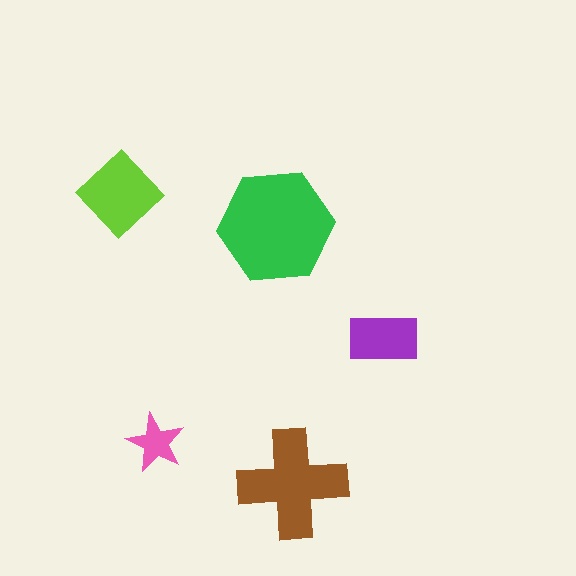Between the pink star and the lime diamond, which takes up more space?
The lime diamond.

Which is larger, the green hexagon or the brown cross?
The green hexagon.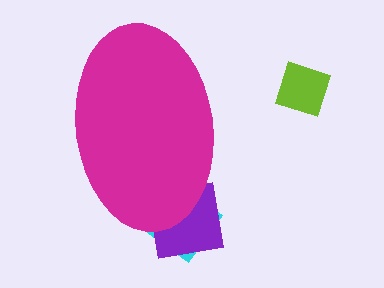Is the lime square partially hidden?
No, the lime square is fully visible.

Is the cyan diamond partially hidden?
Yes, the cyan diamond is partially hidden behind the magenta ellipse.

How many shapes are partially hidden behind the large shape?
2 shapes are partially hidden.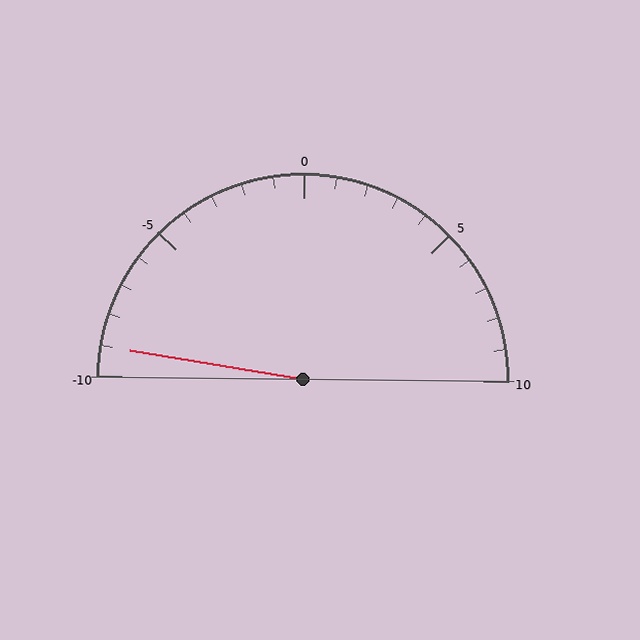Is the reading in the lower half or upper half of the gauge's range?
The reading is in the lower half of the range (-10 to 10).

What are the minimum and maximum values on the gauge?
The gauge ranges from -10 to 10.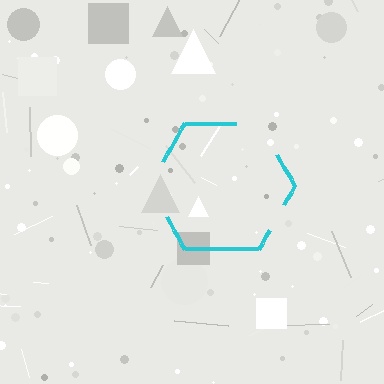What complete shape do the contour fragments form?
The contour fragments form a hexagon.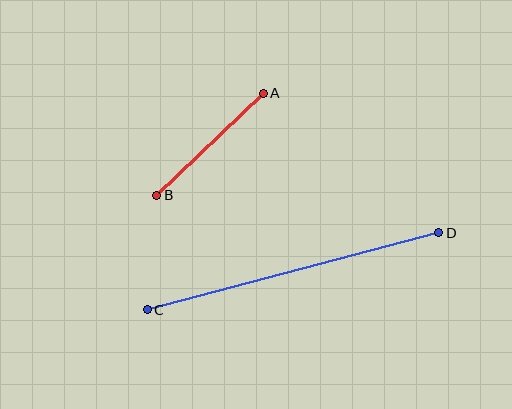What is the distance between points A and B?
The distance is approximately 147 pixels.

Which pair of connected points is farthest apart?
Points C and D are farthest apart.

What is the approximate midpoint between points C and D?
The midpoint is at approximately (293, 271) pixels.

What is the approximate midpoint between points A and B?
The midpoint is at approximately (210, 144) pixels.